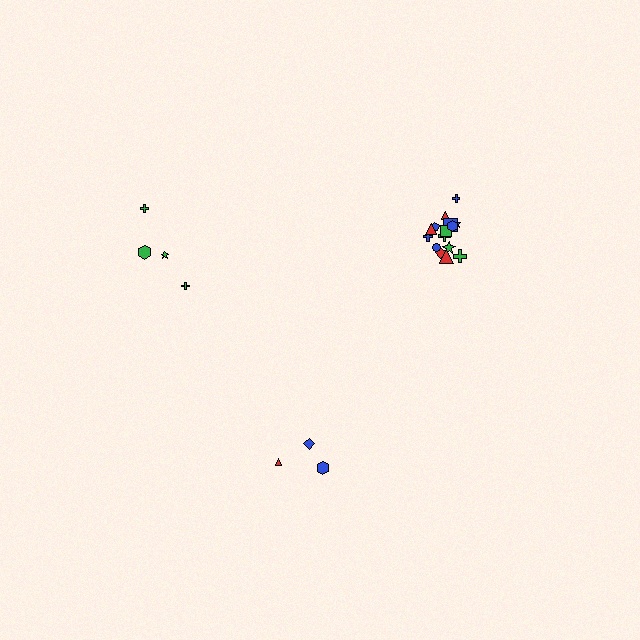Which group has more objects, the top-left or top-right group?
The top-right group.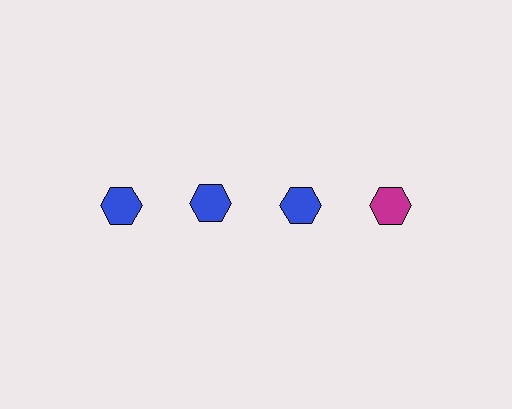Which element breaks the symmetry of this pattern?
The magenta hexagon in the top row, second from right column breaks the symmetry. All other shapes are blue hexagons.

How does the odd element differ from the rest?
It has a different color: magenta instead of blue.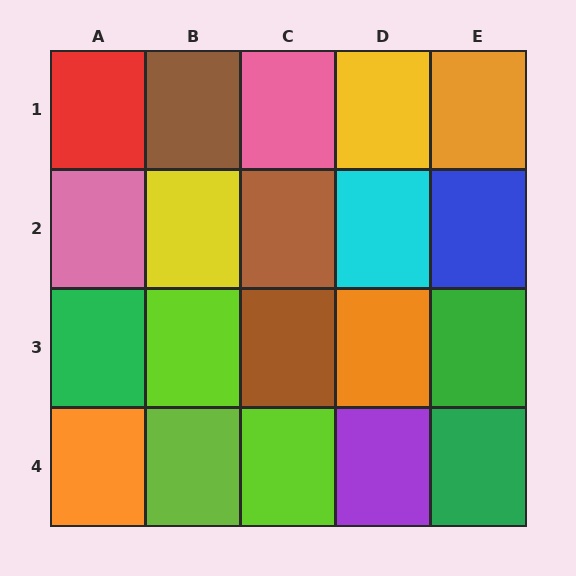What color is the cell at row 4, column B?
Lime.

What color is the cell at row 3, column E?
Green.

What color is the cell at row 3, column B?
Lime.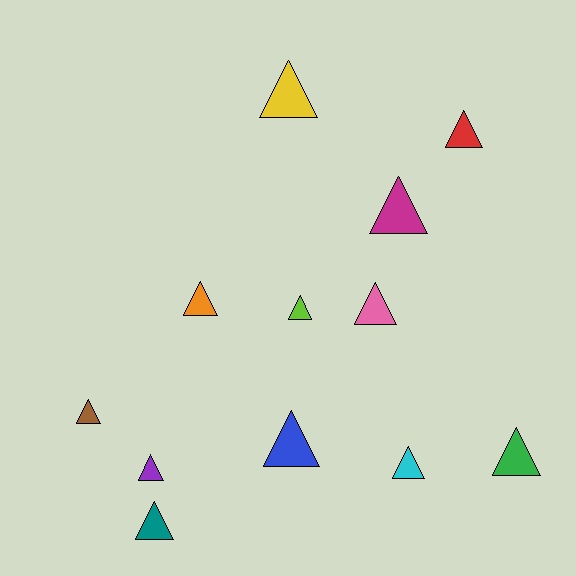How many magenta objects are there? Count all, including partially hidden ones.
There is 1 magenta object.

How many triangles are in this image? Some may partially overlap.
There are 12 triangles.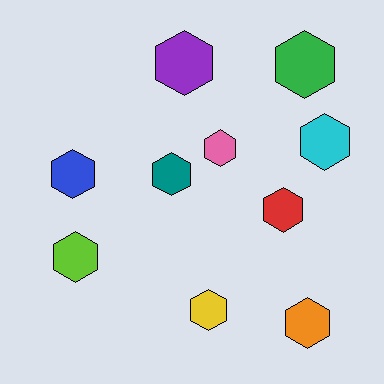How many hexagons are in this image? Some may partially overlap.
There are 10 hexagons.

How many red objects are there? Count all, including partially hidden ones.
There is 1 red object.